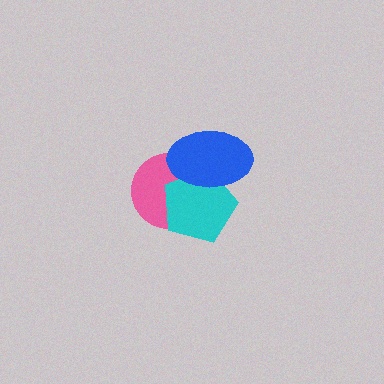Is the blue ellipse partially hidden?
No, no other shape covers it.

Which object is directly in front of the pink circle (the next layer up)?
The cyan pentagon is directly in front of the pink circle.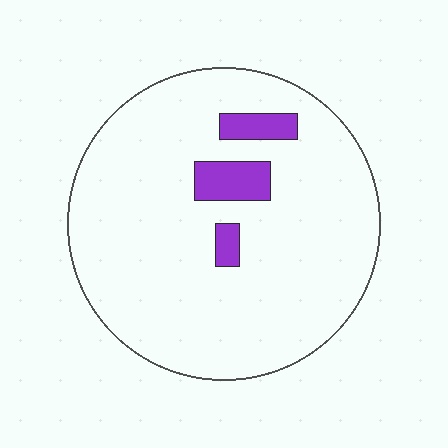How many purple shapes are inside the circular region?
3.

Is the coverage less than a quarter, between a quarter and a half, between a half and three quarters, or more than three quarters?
Less than a quarter.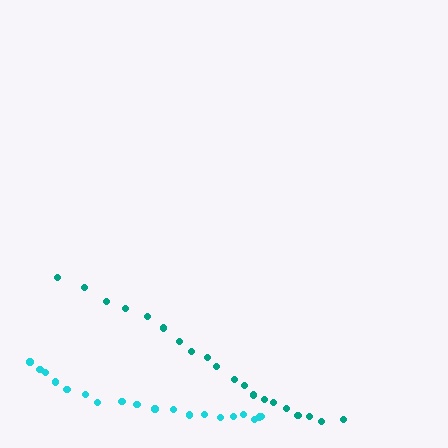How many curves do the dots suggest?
There are 2 distinct paths.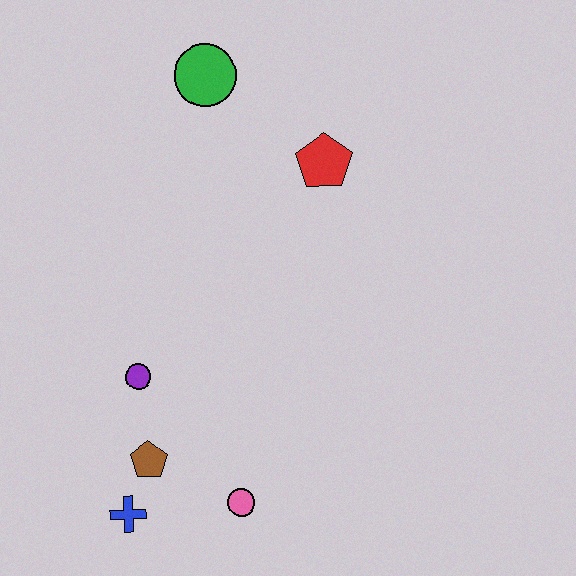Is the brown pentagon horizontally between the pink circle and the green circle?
No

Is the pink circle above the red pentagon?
No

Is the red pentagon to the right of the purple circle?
Yes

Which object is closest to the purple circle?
The brown pentagon is closest to the purple circle.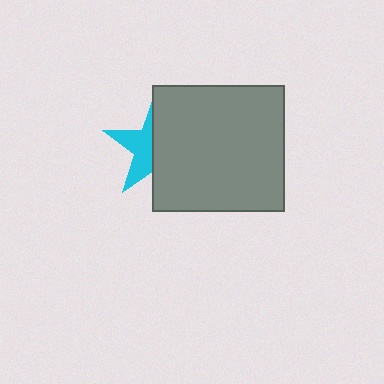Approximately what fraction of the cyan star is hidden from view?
Roughly 58% of the cyan star is hidden behind the gray rectangle.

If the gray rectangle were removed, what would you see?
You would see the complete cyan star.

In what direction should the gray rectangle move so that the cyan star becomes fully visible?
The gray rectangle should move right. That is the shortest direction to clear the overlap and leave the cyan star fully visible.